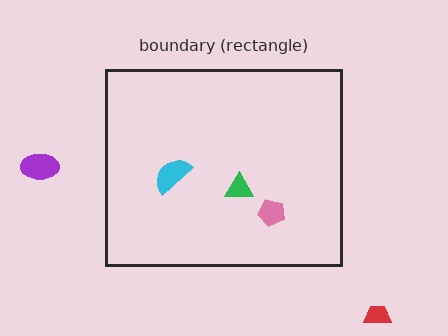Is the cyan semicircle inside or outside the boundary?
Inside.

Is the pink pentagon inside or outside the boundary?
Inside.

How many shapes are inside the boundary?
3 inside, 2 outside.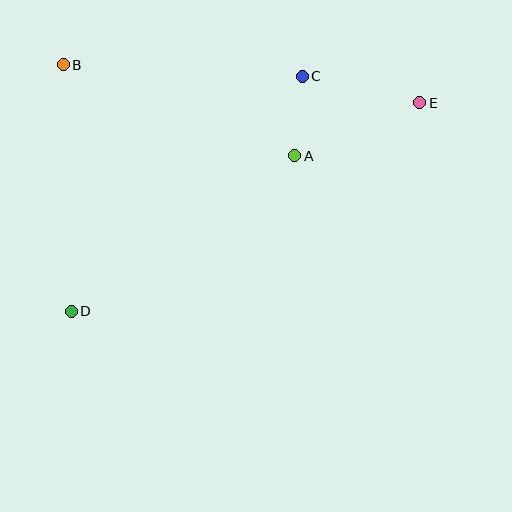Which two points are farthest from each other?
Points D and E are farthest from each other.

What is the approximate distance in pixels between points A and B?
The distance between A and B is approximately 249 pixels.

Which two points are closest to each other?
Points A and C are closest to each other.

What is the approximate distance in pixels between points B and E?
The distance between B and E is approximately 359 pixels.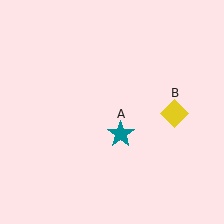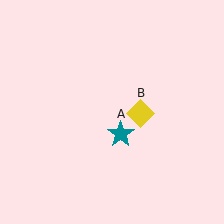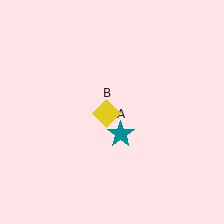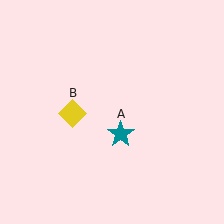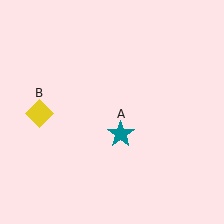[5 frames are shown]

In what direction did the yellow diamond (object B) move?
The yellow diamond (object B) moved left.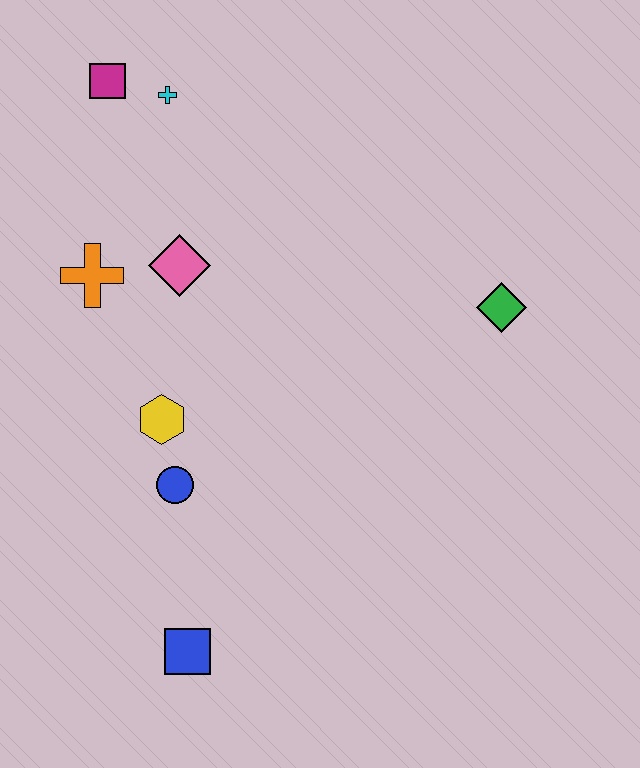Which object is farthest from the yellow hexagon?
The green diamond is farthest from the yellow hexagon.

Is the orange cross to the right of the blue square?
No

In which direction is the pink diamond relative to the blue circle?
The pink diamond is above the blue circle.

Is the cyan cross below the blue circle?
No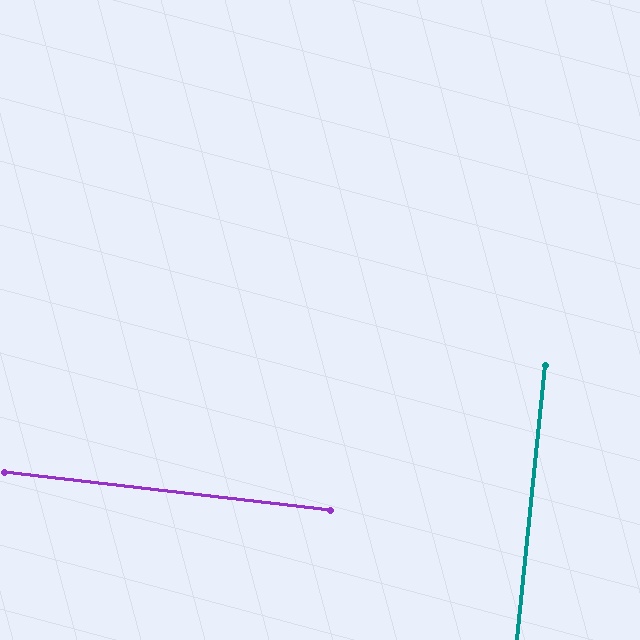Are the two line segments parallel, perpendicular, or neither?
Perpendicular — they meet at approximately 89°.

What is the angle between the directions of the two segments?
Approximately 89 degrees.